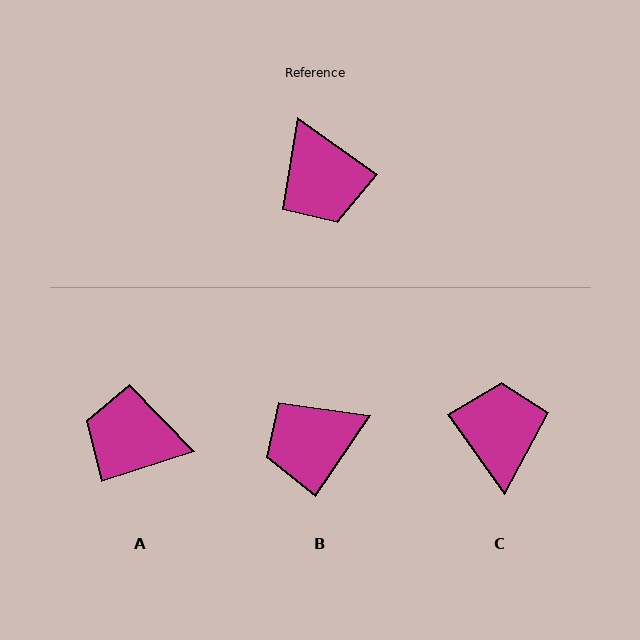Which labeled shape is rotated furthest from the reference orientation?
C, about 161 degrees away.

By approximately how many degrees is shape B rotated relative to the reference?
Approximately 89 degrees clockwise.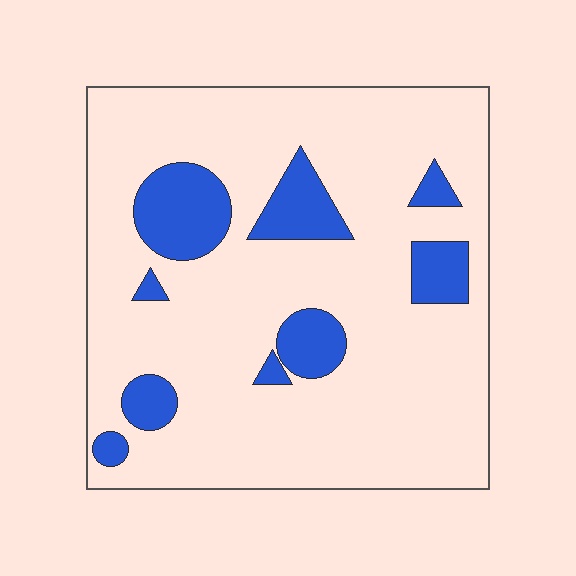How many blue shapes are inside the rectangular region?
9.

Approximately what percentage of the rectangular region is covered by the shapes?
Approximately 15%.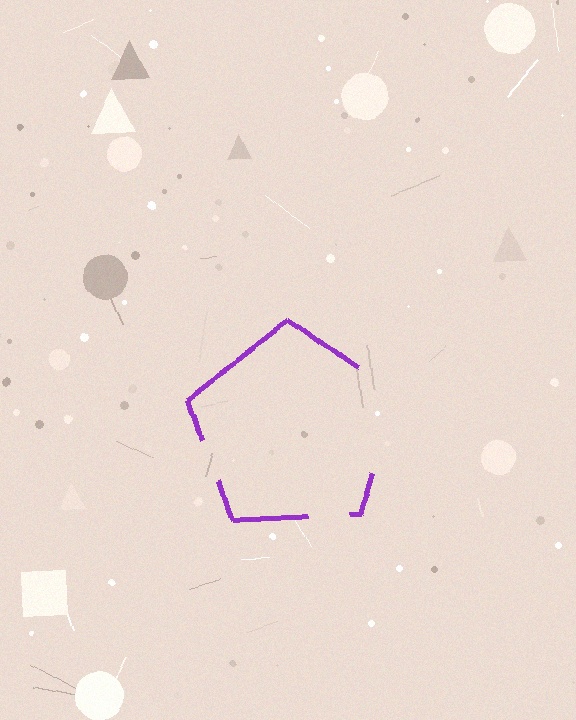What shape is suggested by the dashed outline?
The dashed outline suggests a pentagon.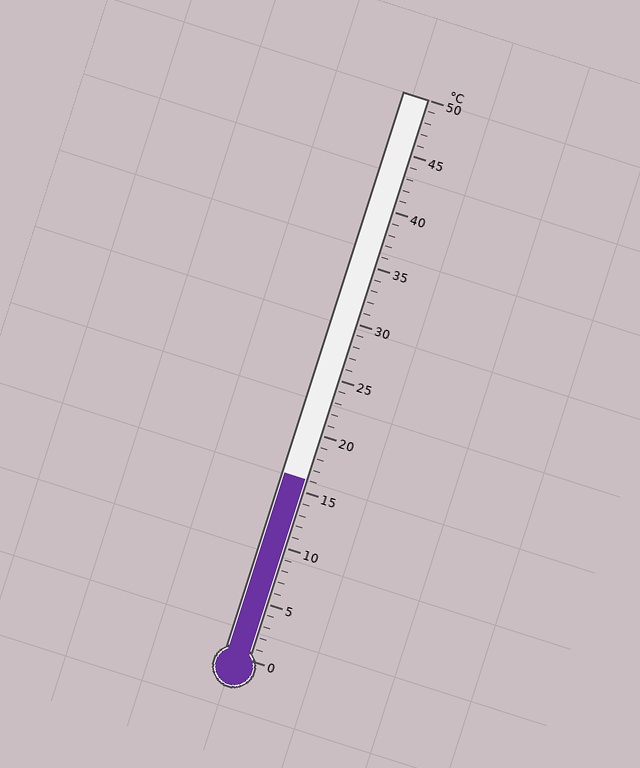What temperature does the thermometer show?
The thermometer shows approximately 16°C.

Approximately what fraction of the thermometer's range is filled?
The thermometer is filled to approximately 30% of its range.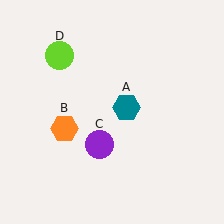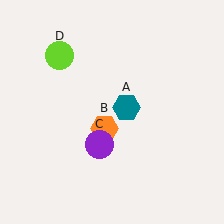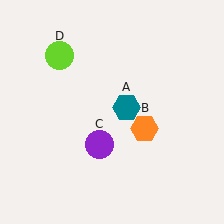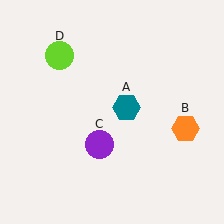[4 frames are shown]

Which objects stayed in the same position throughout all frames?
Teal hexagon (object A) and purple circle (object C) and lime circle (object D) remained stationary.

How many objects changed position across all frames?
1 object changed position: orange hexagon (object B).